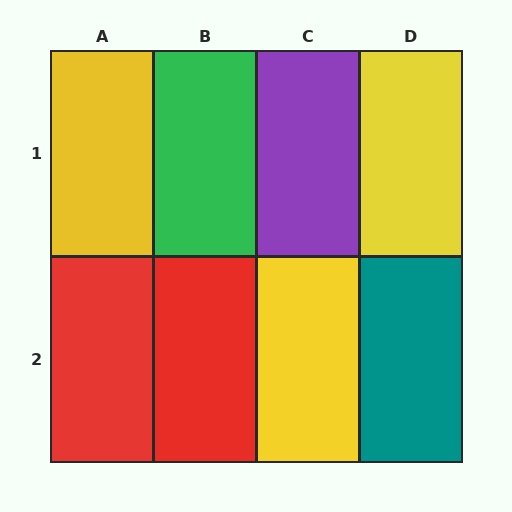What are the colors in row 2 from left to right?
Red, red, yellow, teal.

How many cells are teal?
1 cell is teal.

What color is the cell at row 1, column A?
Yellow.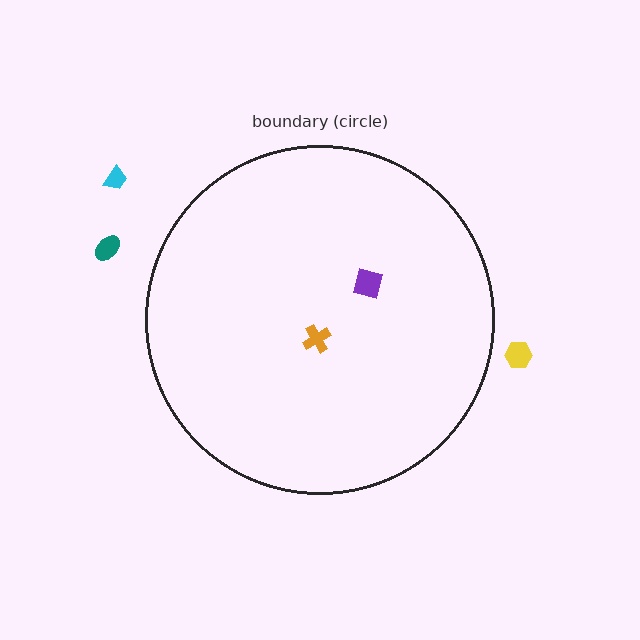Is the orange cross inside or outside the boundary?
Inside.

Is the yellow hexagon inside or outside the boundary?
Outside.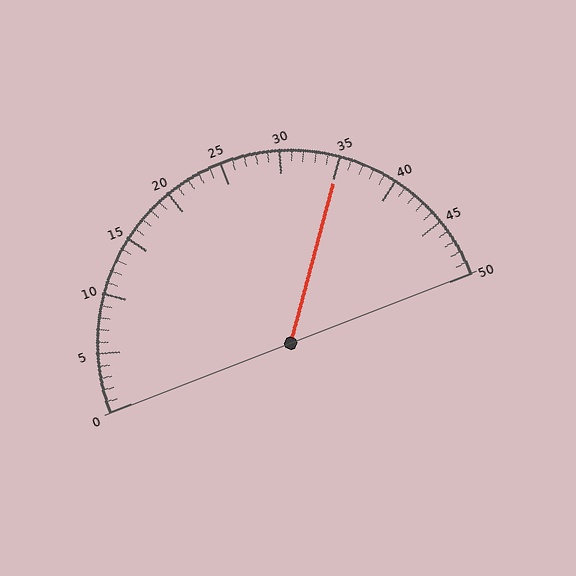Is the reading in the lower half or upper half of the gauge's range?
The reading is in the upper half of the range (0 to 50).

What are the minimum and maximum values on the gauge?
The gauge ranges from 0 to 50.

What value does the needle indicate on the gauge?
The needle indicates approximately 35.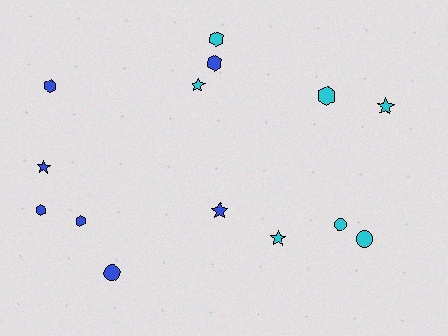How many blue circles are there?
There is 1 blue circle.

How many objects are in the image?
There are 14 objects.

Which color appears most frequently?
Cyan, with 7 objects.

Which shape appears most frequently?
Hexagon, with 6 objects.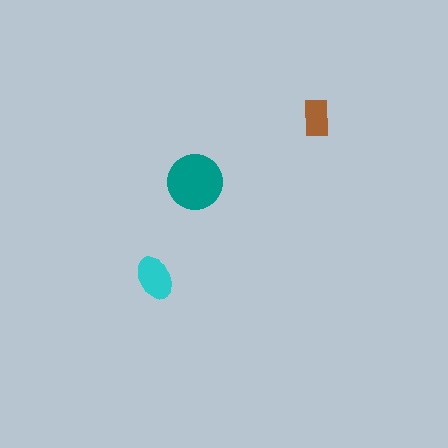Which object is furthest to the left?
The cyan ellipse is leftmost.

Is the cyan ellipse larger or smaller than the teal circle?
Smaller.